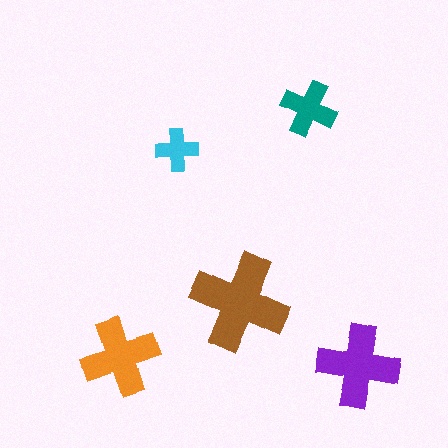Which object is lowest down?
The purple cross is bottommost.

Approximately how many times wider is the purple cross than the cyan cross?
About 2 times wider.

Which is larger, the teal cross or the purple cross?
The purple one.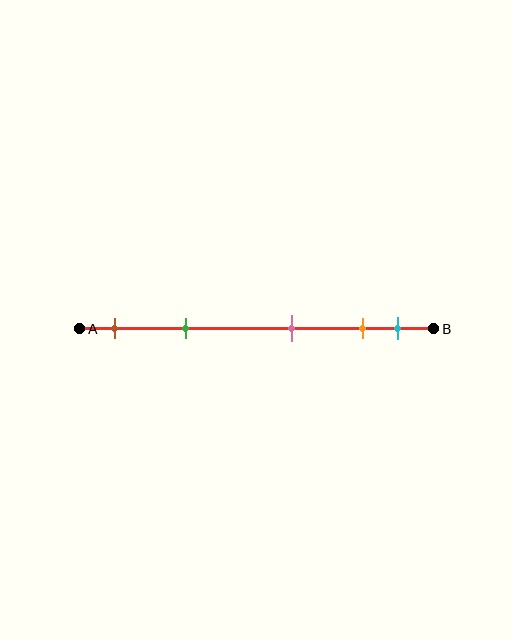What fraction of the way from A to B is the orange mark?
The orange mark is approximately 80% (0.8) of the way from A to B.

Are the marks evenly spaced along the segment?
No, the marks are not evenly spaced.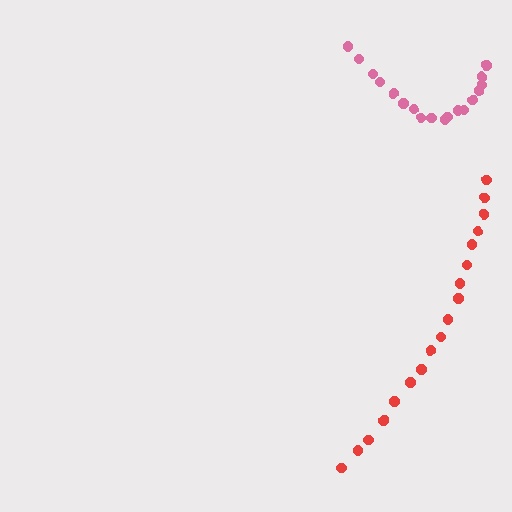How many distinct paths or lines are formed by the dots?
There are 2 distinct paths.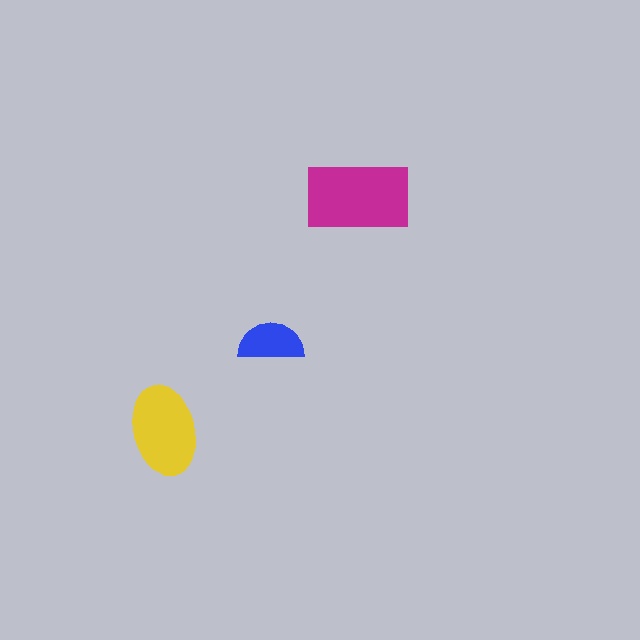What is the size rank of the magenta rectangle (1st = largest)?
1st.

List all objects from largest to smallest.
The magenta rectangle, the yellow ellipse, the blue semicircle.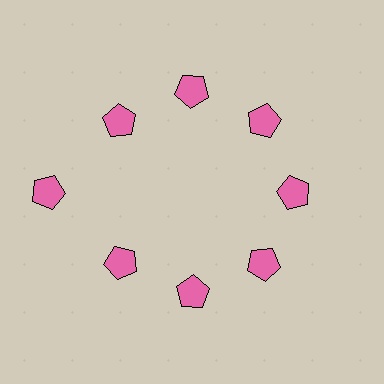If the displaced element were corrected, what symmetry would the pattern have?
It would have 8-fold rotational symmetry — the pattern would map onto itself every 45 degrees.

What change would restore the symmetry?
The symmetry would be restored by moving it inward, back onto the ring so that all 8 pentagons sit at equal angles and equal distance from the center.